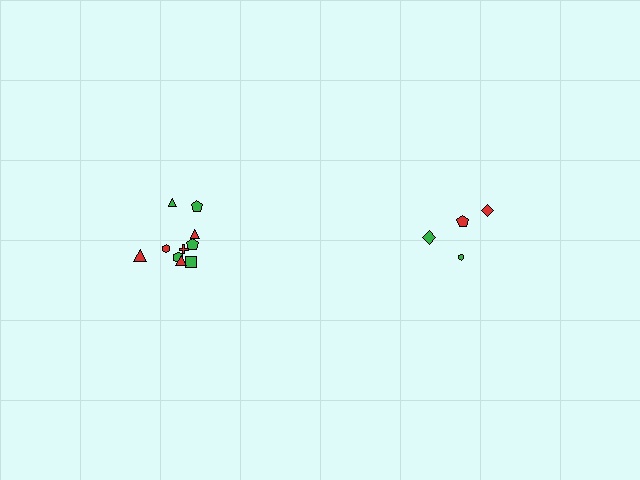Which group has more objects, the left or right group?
The left group.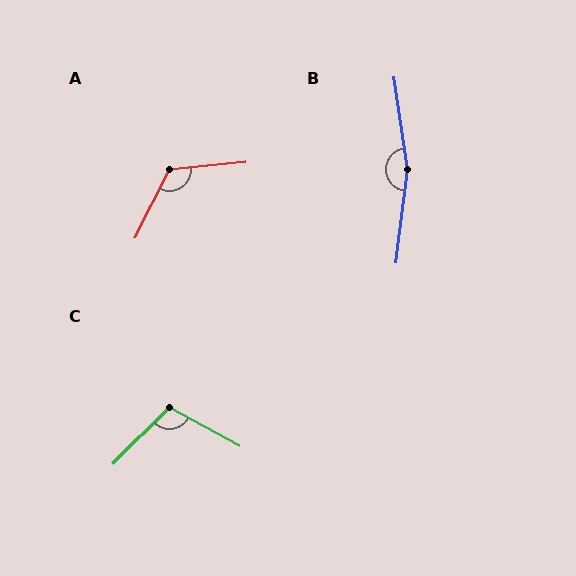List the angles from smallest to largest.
C (106°), A (122°), B (164°).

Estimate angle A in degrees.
Approximately 122 degrees.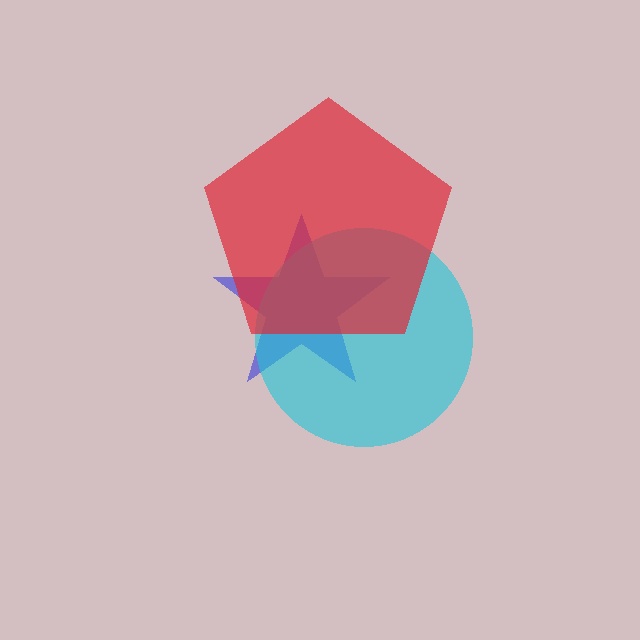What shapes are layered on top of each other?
The layered shapes are: a blue star, a cyan circle, a red pentagon.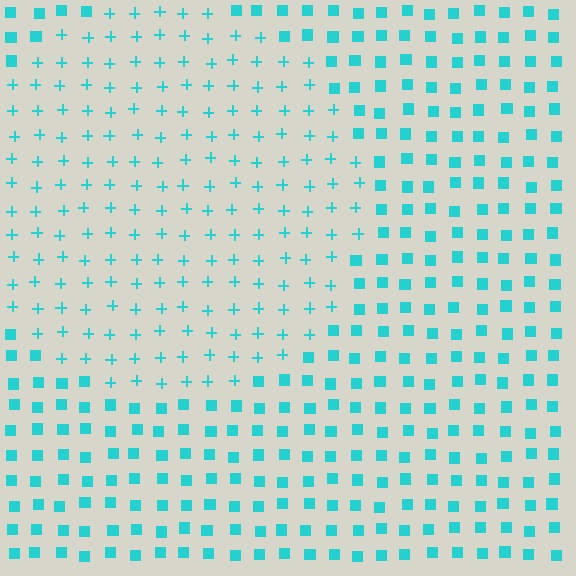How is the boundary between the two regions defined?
The boundary is defined by a change in element shape: plus signs inside vs. squares outside. All elements share the same color and spacing.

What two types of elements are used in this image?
The image uses plus signs inside the circle region and squares outside it.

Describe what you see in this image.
The image is filled with small cyan elements arranged in a uniform grid. A circle-shaped region contains plus signs, while the surrounding area contains squares. The boundary is defined purely by the change in element shape.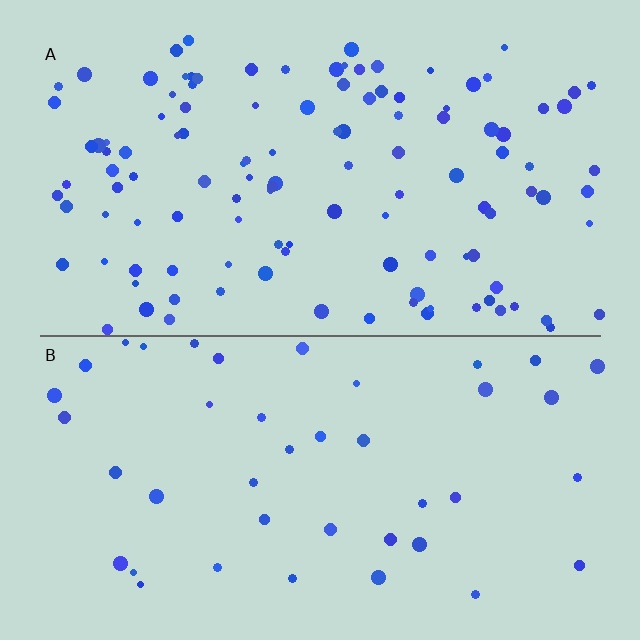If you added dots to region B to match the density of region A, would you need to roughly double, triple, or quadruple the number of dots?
Approximately triple.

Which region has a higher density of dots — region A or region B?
A (the top).